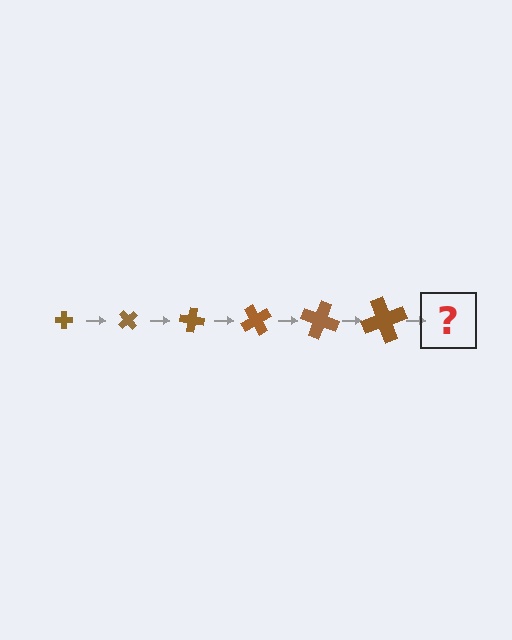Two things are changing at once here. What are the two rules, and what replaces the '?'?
The two rules are that the cross grows larger each step and it rotates 50 degrees each step. The '?' should be a cross, larger than the previous one and rotated 300 degrees from the start.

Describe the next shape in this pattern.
It should be a cross, larger than the previous one and rotated 300 degrees from the start.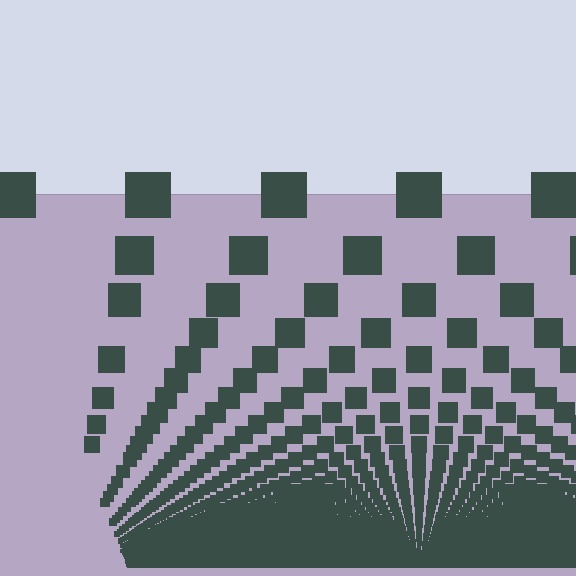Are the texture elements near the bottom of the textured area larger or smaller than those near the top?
Smaller. The gradient is inverted — elements near the bottom are smaller and denser.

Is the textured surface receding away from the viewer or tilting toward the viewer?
The surface appears to tilt toward the viewer. Texture elements get larger and sparser toward the top.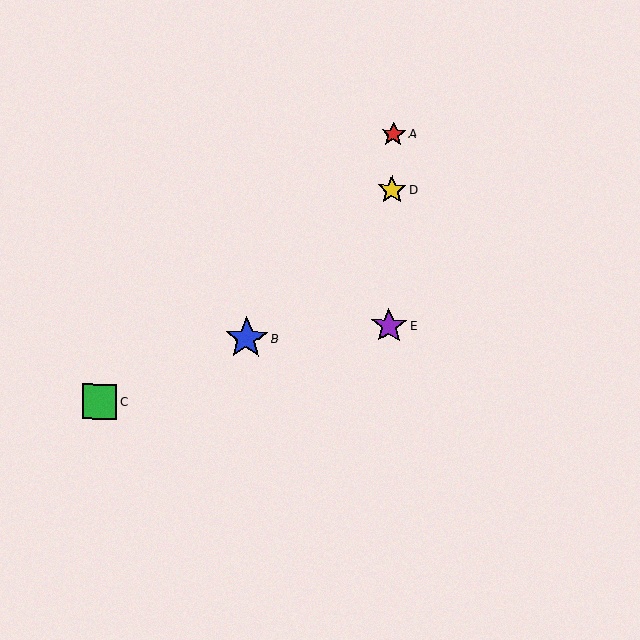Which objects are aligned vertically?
Objects A, D, E are aligned vertically.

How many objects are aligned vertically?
3 objects (A, D, E) are aligned vertically.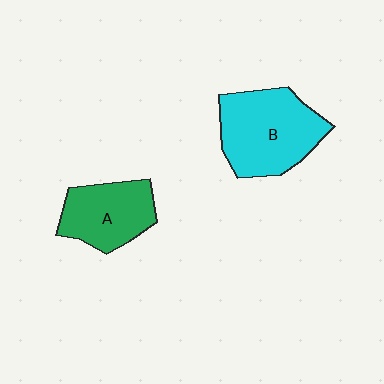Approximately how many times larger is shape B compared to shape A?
Approximately 1.4 times.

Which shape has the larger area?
Shape B (cyan).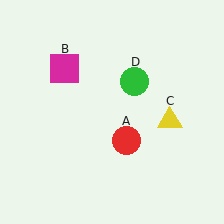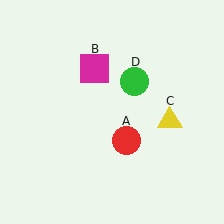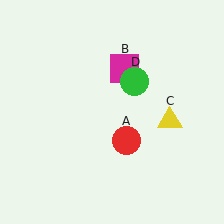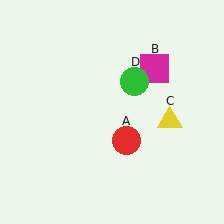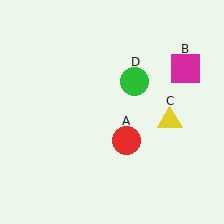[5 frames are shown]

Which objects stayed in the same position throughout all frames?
Red circle (object A) and yellow triangle (object C) and green circle (object D) remained stationary.